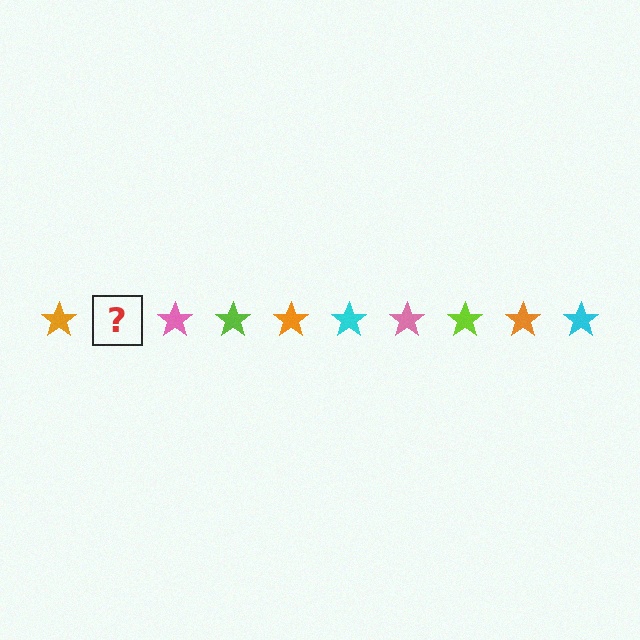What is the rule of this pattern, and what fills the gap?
The rule is that the pattern cycles through orange, cyan, pink, lime stars. The gap should be filled with a cyan star.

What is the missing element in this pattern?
The missing element is a cyan star.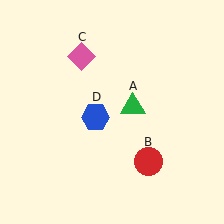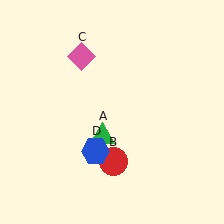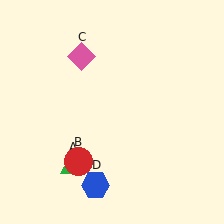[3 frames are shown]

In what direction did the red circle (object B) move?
The red circle (object B) moved left.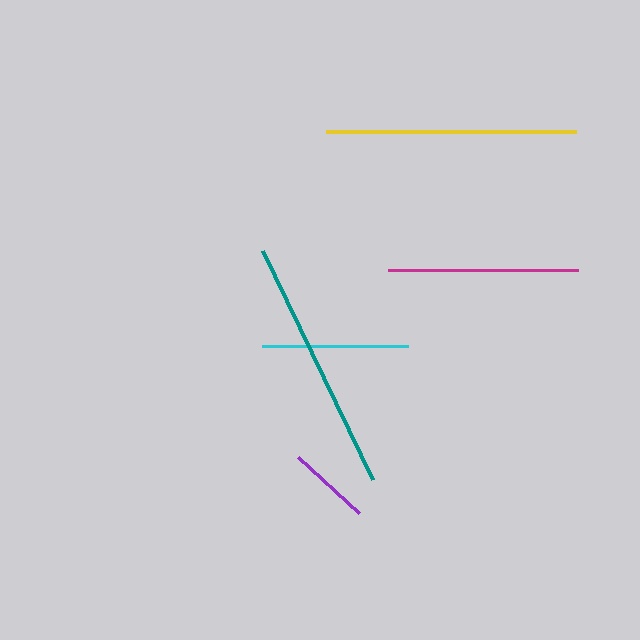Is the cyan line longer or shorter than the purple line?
The cyan line is longer than the purple line.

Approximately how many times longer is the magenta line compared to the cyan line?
The magenta line is approximately 1.3 times the length of the cyan line.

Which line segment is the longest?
The teal line is the longest at approximately 254 pixels.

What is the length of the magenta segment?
The magenta segment is approximately 190 pixels long.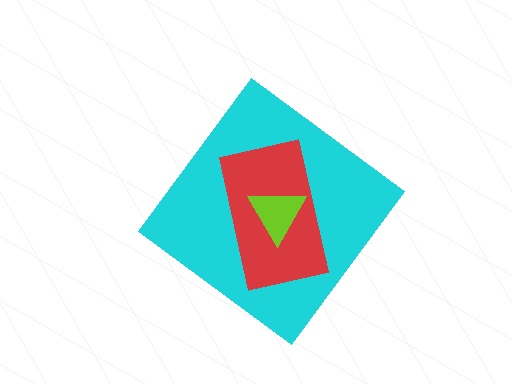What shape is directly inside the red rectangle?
The lime triangle.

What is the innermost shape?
The lime triangle.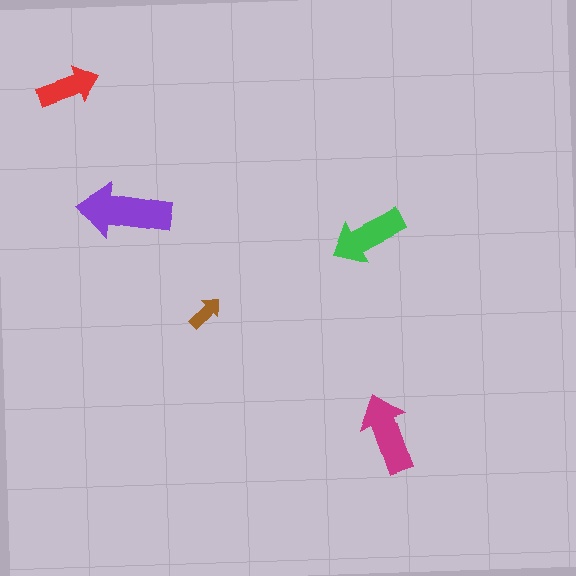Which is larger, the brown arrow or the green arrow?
The green one.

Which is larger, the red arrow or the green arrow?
The green one.